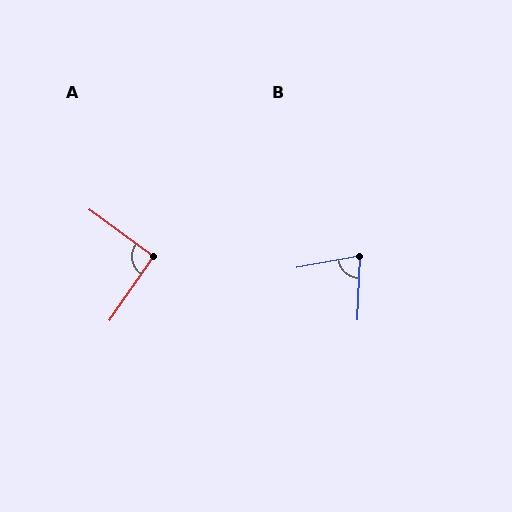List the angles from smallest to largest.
B (77°), A (92°).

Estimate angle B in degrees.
Approximately 77 degrees.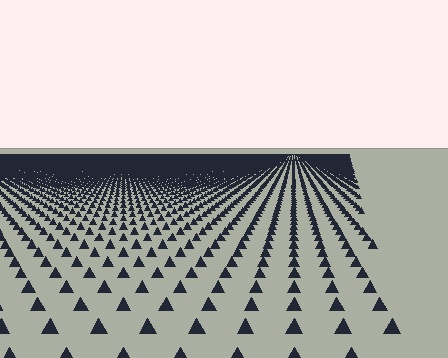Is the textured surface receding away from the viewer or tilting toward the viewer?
The surface is receding away from the viewer. Texture elements get smaller and denser toward the top.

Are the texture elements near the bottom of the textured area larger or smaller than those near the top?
Larger. Near the bottom, elements are closer to the viewer and appear at a bigger on-screen size.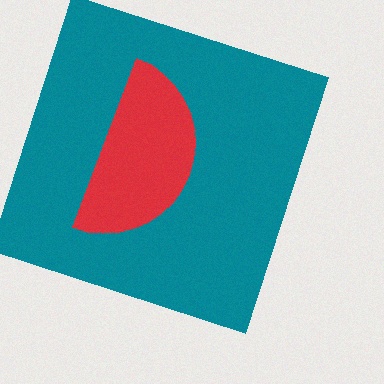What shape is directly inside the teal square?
The red semicircle.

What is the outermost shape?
The teal square.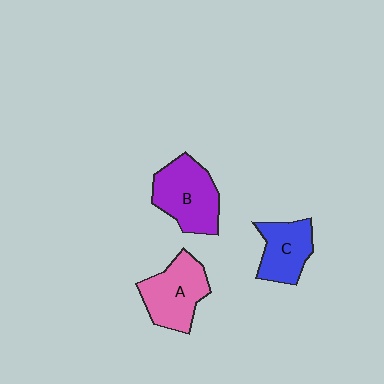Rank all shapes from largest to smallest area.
From largest to smallest: B (purple), A (pink), C (blue).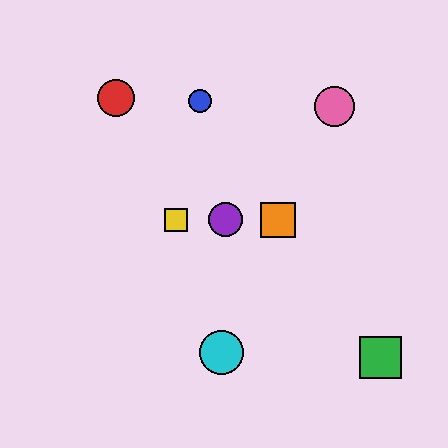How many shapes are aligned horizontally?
3 shapes (the yellow square, the purple circle, the orange square) are aligned horizontally.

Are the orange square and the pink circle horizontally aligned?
No, the orange square is at y≈220 and the pink circle is at y≈107.